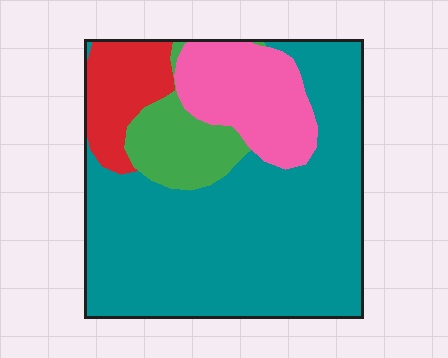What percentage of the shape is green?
Green covers around 10% of the shape.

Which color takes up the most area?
Teal, at roughly 65%.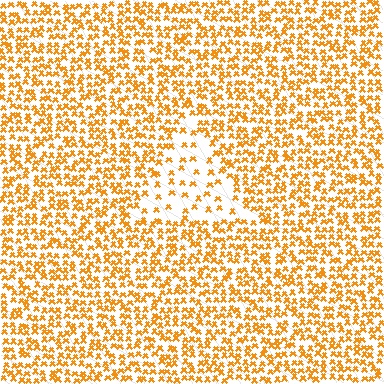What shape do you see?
I see a triangle.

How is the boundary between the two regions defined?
The boundary is defined by a change in element density (approximately 2.6x ratio). All elements are the same color, size, and shape.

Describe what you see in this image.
The image contains small orange elements arranged at two different densities. A triangle-shaped region is visible where the elements are less densely packed than the surrounding area.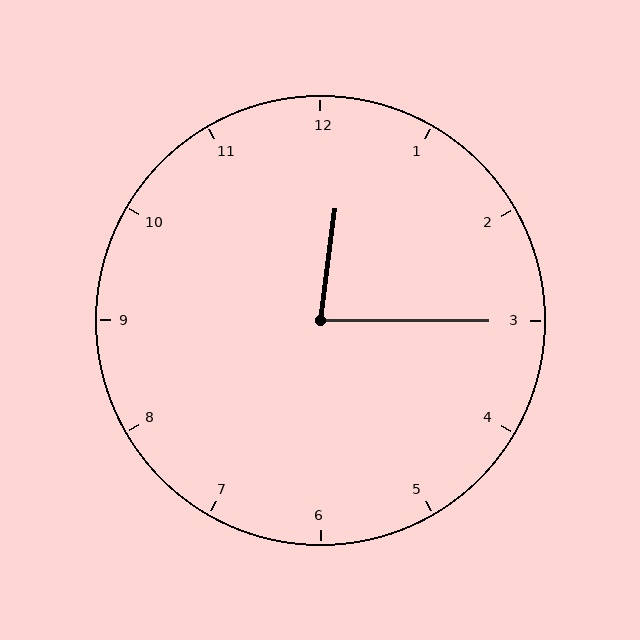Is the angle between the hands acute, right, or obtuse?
It is acute.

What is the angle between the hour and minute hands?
Approximately 82 degrees.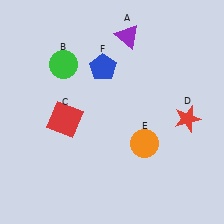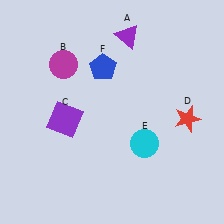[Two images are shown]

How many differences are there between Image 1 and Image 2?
There are 3 differences between the two images.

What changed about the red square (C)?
In Image 1, C is red. In Image 2, it changed to purple.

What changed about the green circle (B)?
In Image 1, B is green. In Image 2, it changed to magenta.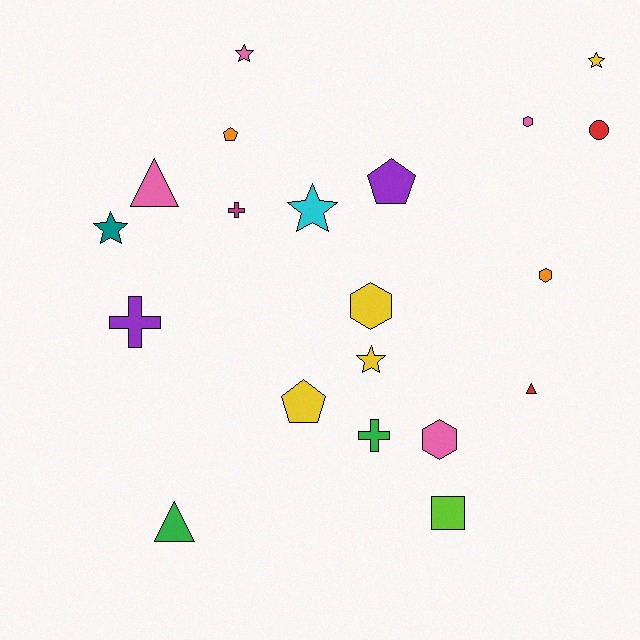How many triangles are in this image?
There are 3 triangles.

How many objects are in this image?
There are 20 objects.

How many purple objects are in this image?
There are 2 purple objects.